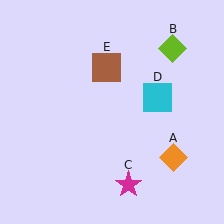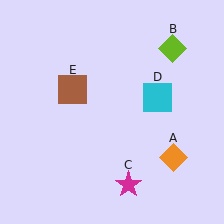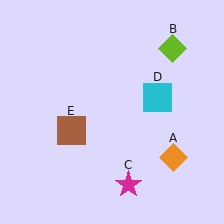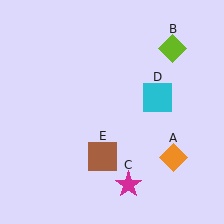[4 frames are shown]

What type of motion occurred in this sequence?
The brown square (object E) rotated counterclockwise around the center of the scene.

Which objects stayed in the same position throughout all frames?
Orange diamond (object A) and lime diamond (object B) and magenta star (object C) and cyan square (object D) remained stationary.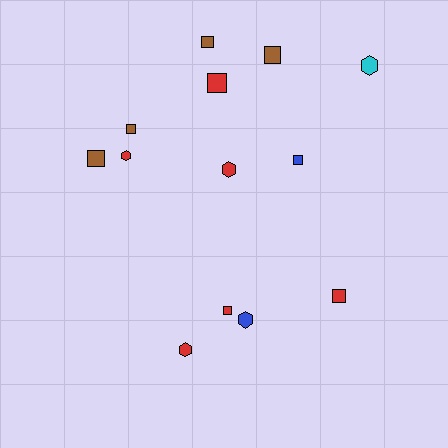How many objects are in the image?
There are 13 objects.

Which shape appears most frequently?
Square, with 8 objects.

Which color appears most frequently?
Red, with 6 objects.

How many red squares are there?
There are 3 red squares.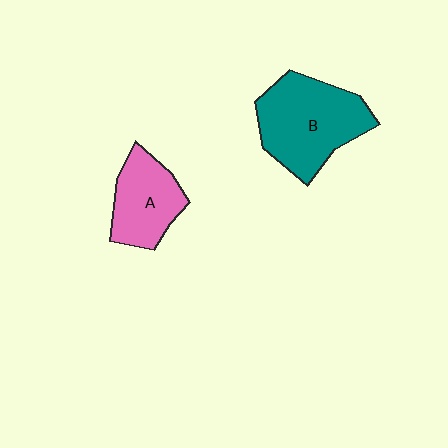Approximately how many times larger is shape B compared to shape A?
Approximately 1.5 times.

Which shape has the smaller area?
Shape A (pink).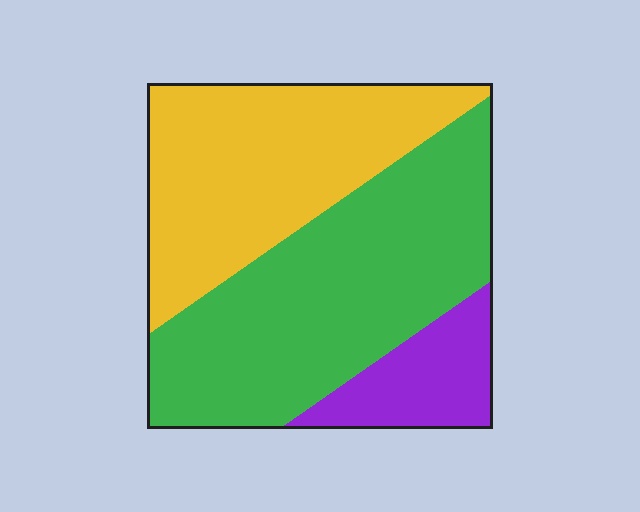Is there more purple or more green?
Green.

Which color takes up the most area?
Green, at roughly 50%.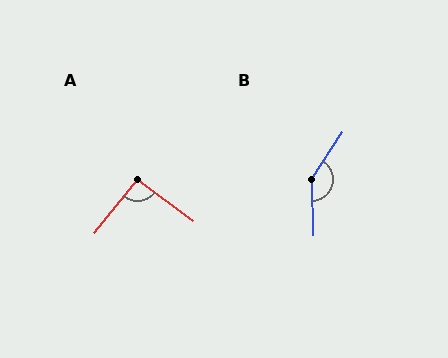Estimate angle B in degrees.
Approximately 145 degrees.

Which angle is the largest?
B, at approximately 145 degrees.